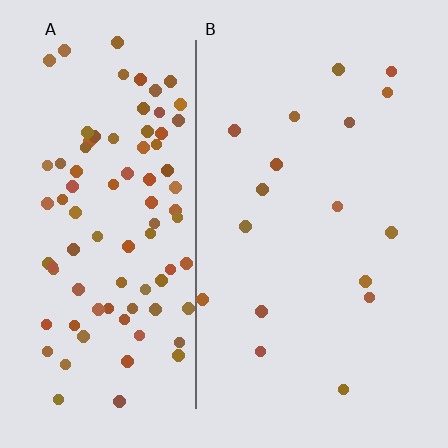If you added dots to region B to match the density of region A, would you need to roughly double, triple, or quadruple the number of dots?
Approximately quadruple.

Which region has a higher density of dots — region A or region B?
A (the left).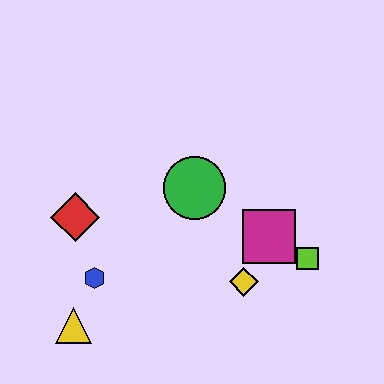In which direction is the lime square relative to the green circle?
The lime square is to the right of the green circle.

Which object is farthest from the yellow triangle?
The lime square is farthest from the yellow triangle.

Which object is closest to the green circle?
The magenta square is closest to the green circle.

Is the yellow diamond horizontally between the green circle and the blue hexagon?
No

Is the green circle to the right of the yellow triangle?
Yes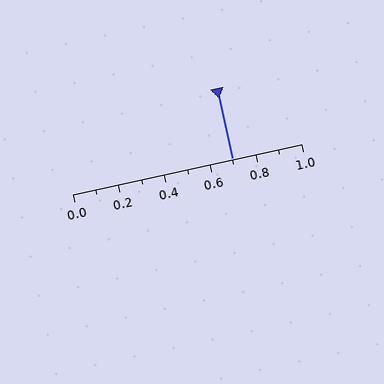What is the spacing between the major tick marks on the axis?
The major ticks are spaced 0.2 apart.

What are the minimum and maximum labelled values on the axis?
The axis runs from 0.0 to 1.0.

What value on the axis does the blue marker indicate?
The marker indicates approximately 0.7.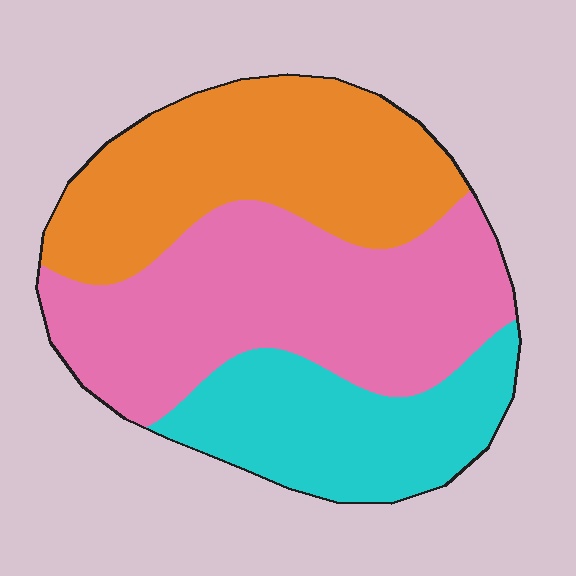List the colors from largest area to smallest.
From largest to smallest: pink, orange, cyan.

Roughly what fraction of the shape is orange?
Orange covers 34% of the shape.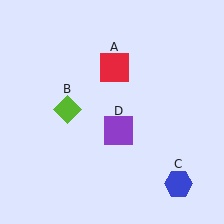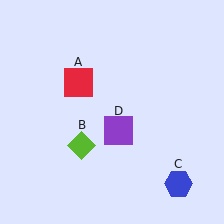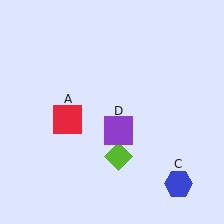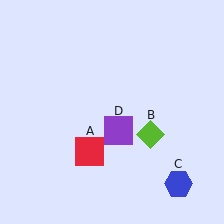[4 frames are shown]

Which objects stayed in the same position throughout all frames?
Blue hexagon (object C) and purple square (object D) remained stationary.